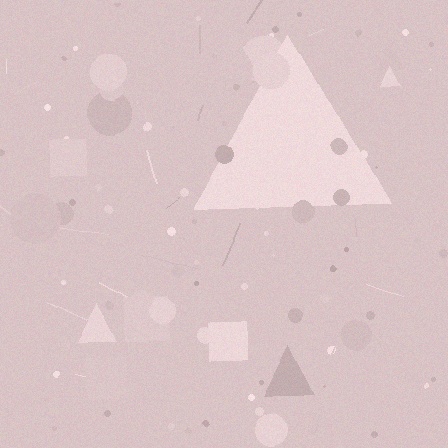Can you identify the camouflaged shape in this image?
The camouflaged shape is a triangle.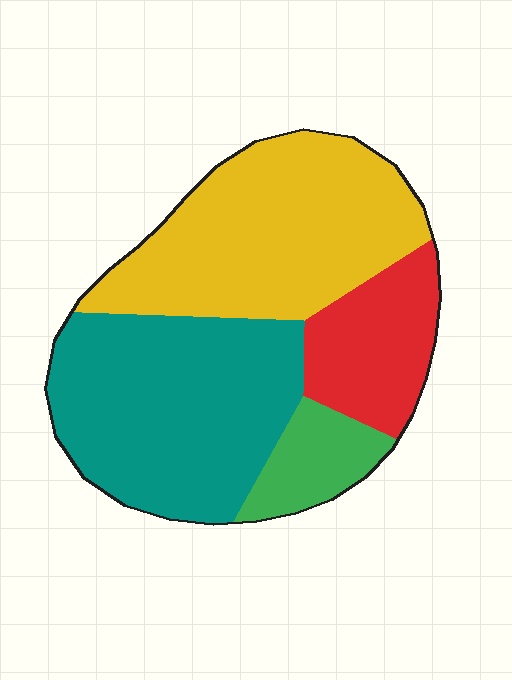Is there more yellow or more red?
Yellow.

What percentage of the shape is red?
Red takes up about one sixth (1/6) of the shape.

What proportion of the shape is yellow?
Yellow covers around 35% of the shape.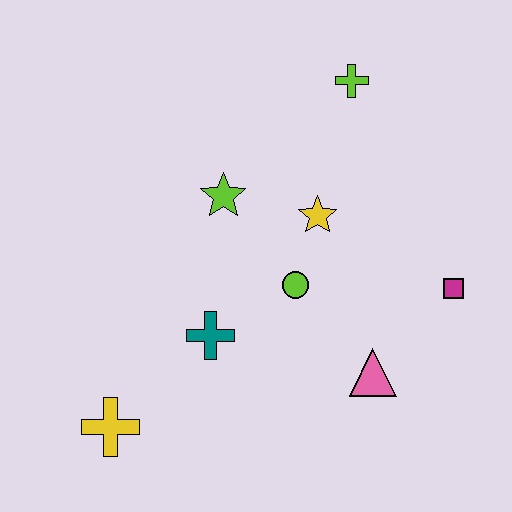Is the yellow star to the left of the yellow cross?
No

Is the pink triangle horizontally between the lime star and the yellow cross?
No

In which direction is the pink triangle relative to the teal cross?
The pink triangle is to the right of the teal cross.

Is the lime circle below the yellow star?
Yes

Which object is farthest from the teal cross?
The lime cross is farthest from the teal cross.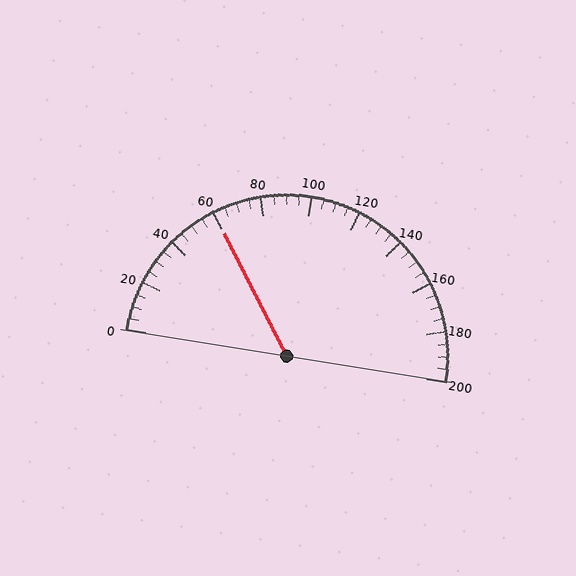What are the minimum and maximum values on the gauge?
The gauge ranges from 0 to 200.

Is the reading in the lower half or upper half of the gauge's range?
The reading is in the lower half of the range (0 to 200).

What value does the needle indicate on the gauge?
The needle indicates approximately 60.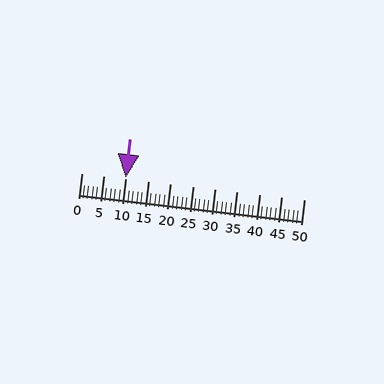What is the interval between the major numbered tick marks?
The major tick marks are spaced 5 units apart.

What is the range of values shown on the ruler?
The ruler shows values from 0 to 50.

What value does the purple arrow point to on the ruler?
The purple arrow points to approximately 10.